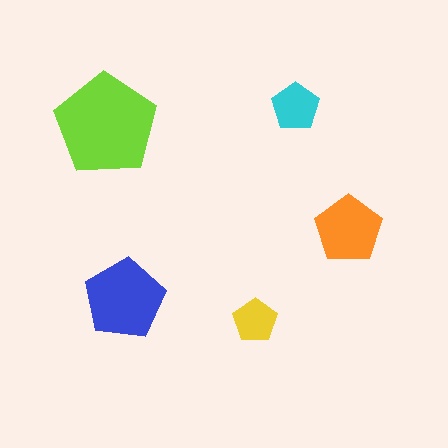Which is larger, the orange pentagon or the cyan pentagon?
The orange one.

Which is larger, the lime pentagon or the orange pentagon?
The lime one.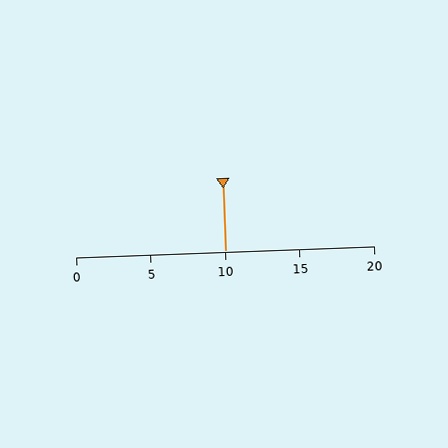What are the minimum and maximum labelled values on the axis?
The axis runs from 0 to 20.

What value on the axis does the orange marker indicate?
The marker indicates approximately 10.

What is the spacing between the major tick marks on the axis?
The major ticks are spaced 5 apart.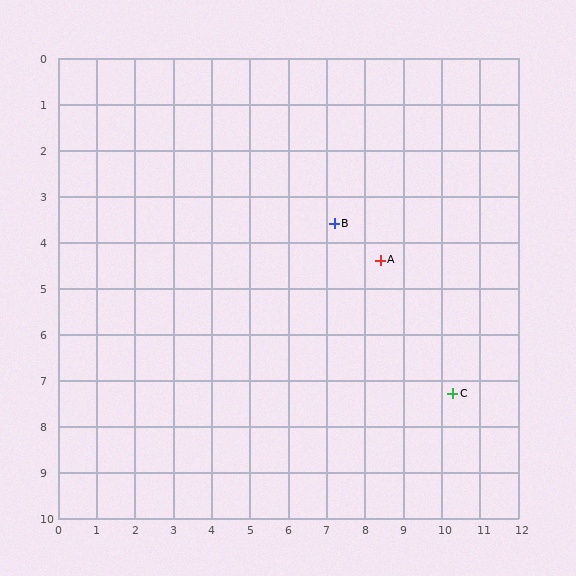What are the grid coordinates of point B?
Point B is at approximately (7.2, 3.6).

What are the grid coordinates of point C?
Point C is at approximately (10.3, 7.3).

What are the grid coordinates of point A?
Point A is at approximately (8.4, 4.4).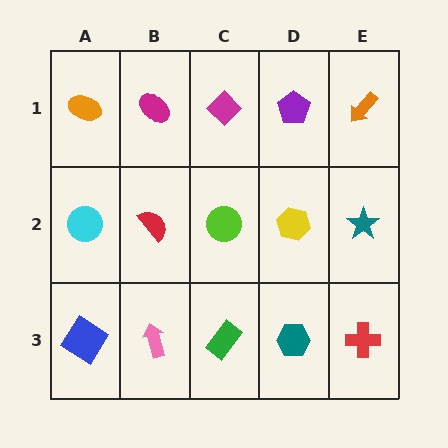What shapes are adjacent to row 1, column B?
A red semicircle (row 2, column B), an orange ellipse (row 1, column A), a magenta diamond (row 1, column C).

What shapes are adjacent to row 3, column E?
A teal star (row 2, column E), a teal hexagon (row 3, column D).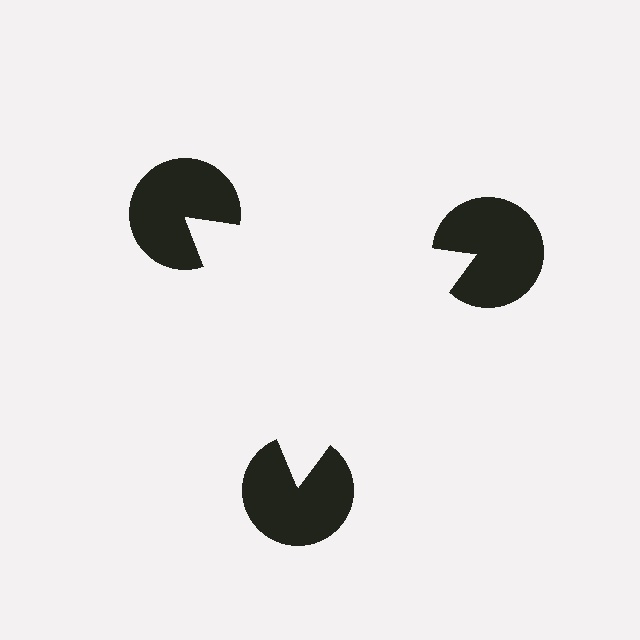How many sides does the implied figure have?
3 sides.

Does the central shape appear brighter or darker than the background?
It typically appears slightly brighter than the background, even though no actual brightness change is drawn.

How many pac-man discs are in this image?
There are 3 — one at each vertex of the illusory triangle.